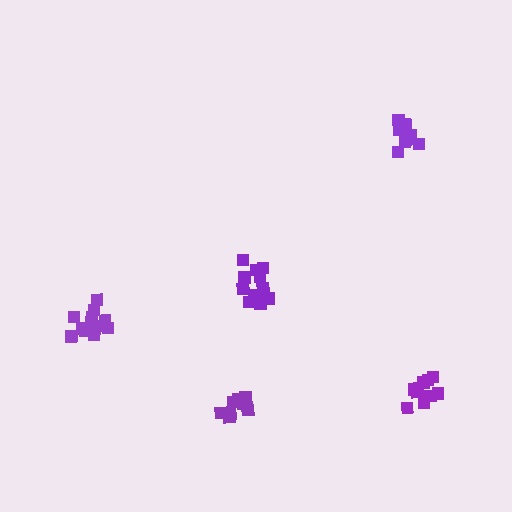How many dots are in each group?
Group 1: 14 dots, Group 2: 12 dots, Group 3: 10 dots, Group 4: 10 dots, Group 5: 11 dots (57 total).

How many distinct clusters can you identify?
There are 5 distinct clusters.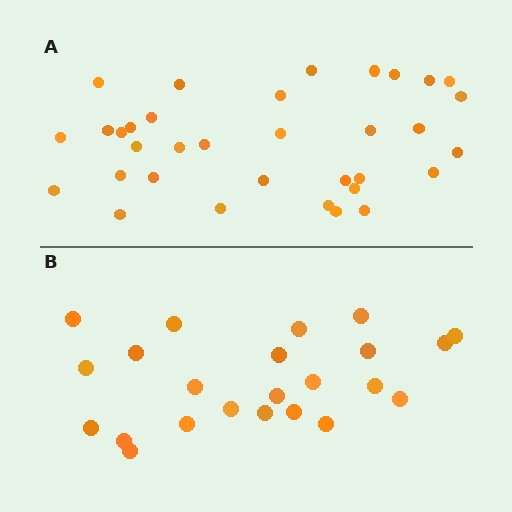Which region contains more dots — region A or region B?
Region A (the top region) has more dots.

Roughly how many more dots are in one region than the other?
Region A has roughly 12 or so more dots than region B.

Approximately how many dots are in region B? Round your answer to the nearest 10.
About 20 dots. (The exact count is 23, which rounds to 20.)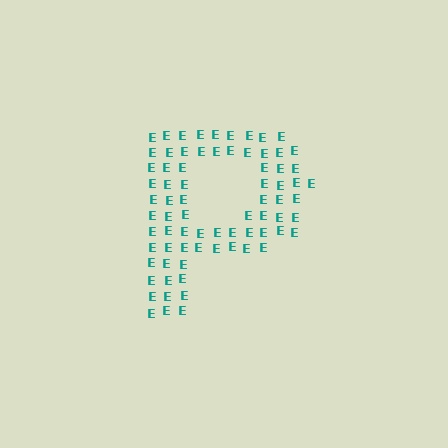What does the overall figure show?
The overall figure shows the letter P.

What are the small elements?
The small elements are letter E's.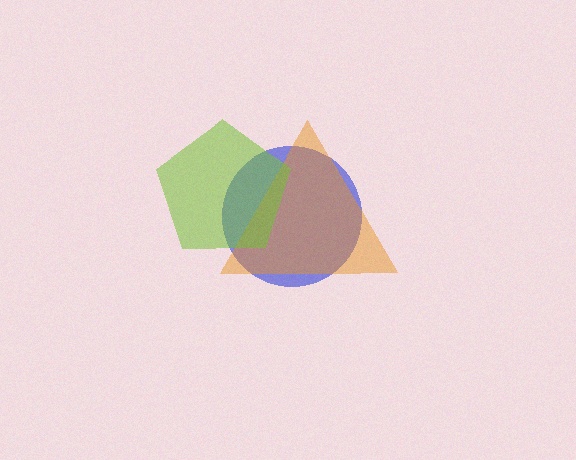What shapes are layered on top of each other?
The layered shapes are: a blue circle, an orange triangle, a lime pentagon.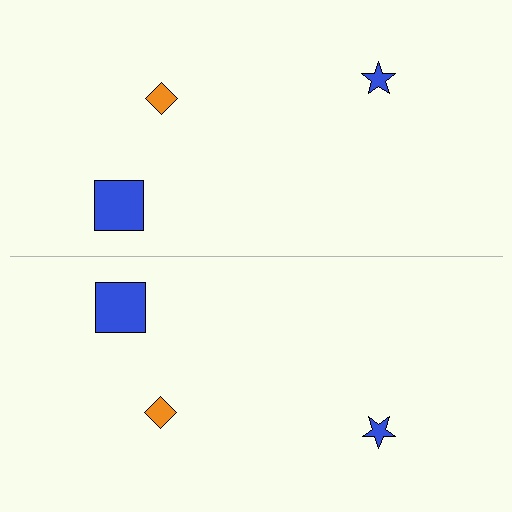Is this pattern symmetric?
Yes, this pattern has bilateral (reflection) symmetry.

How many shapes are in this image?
There are 6 shapes in this image.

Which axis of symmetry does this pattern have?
The pattern has a horizontal axis of symmetry running through the center of the image.